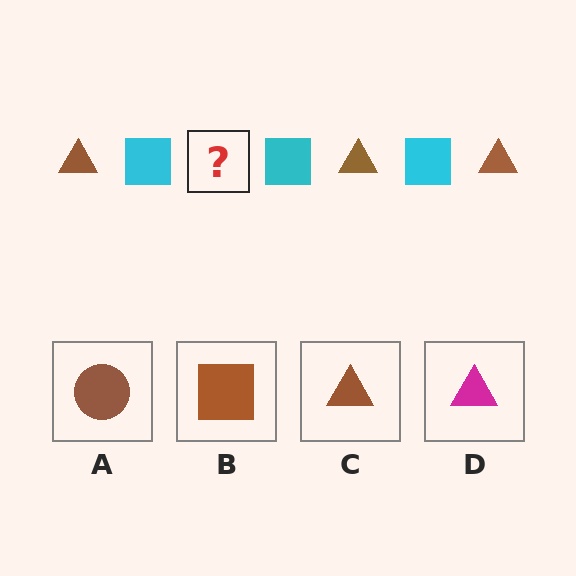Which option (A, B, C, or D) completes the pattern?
C.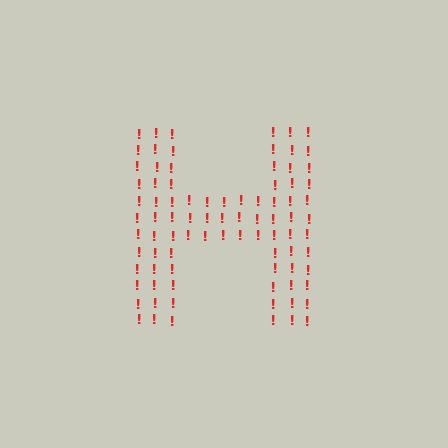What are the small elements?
The small elements are exclamation marks.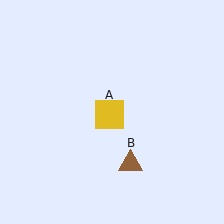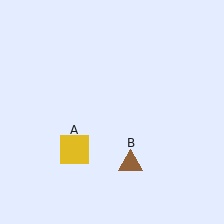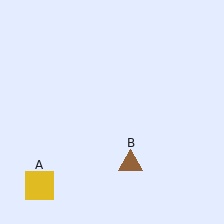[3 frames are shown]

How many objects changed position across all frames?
1 object changed position: yellow square (object A).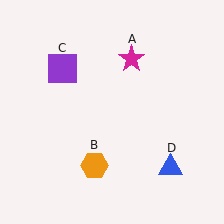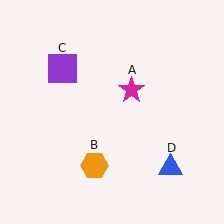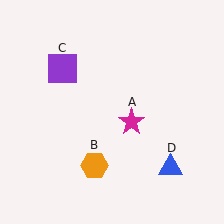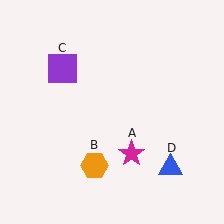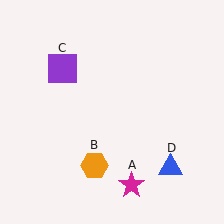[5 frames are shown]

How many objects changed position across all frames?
1 object changed position: magenta star (object A).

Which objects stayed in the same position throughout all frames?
Orange hexagon (object B) and purple square (object C) and blue triangle (object D) remained stationary.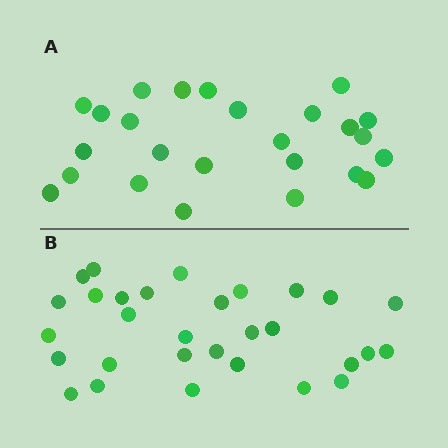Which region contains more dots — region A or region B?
Region B (the bottom region) has more dots.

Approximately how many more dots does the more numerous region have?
Region B has about 5 more dots than region A.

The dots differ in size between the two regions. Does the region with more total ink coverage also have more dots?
No. Region A has more total ink coverage because its dots are larger, but region B actually contains more individual dots. Total area can be misleading — the number of items is what matters here.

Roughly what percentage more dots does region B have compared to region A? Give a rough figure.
About 20% more.